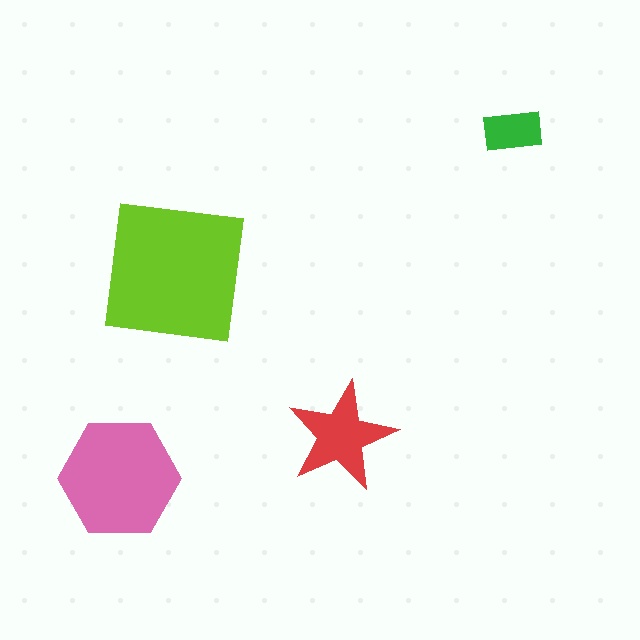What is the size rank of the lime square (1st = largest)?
1st.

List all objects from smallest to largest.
The green rectangle, the red star, the pink hexagon, the lime square.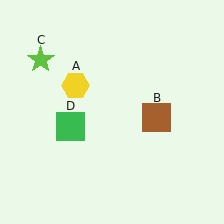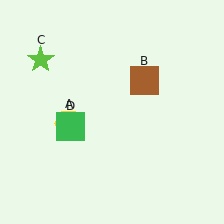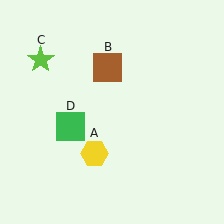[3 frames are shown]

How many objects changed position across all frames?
2 objects changed position: yellow hexagon (object A), brown square (object B).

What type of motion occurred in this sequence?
The yellow hexagon (object A), brown square (object B) rotated counterclockwise around the center of the scene.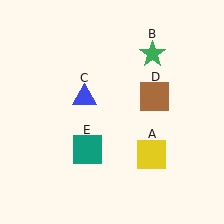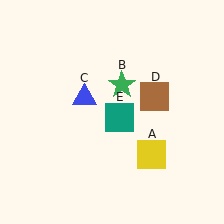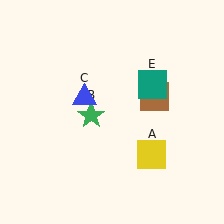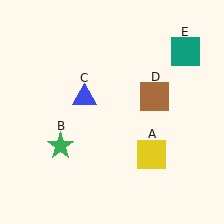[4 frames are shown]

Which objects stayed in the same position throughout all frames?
Yellow square (object A) and blue triangle (object C) and brown square (object D) remained stationary.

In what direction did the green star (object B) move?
The green star (object B) moved down and to the left.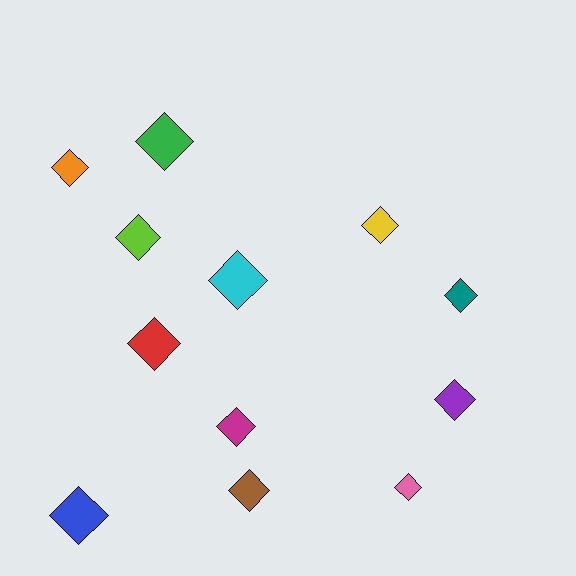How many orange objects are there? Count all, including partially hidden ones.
There is 1 orange object.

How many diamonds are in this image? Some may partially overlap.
There are 12 diamonds.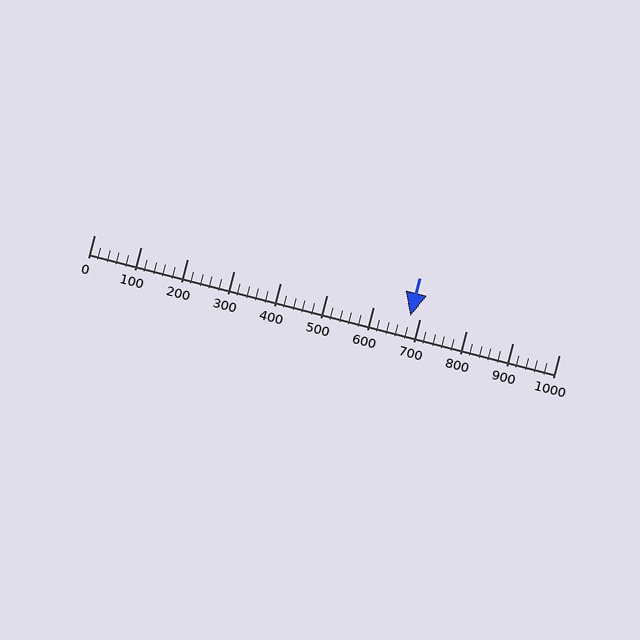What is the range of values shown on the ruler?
The ruler shows values from 0 to 1000.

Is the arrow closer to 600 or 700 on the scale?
The arrow is closer to 700.